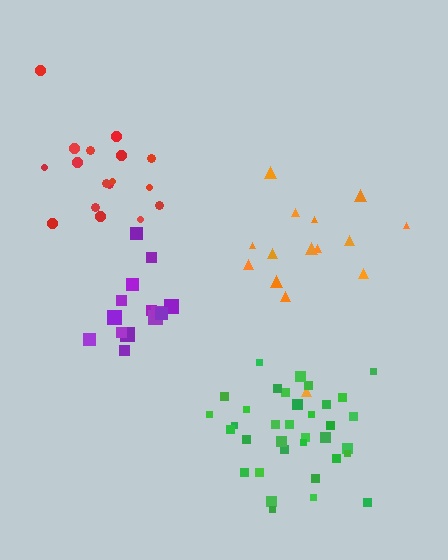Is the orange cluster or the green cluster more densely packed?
Green.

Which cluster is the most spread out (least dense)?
Orange.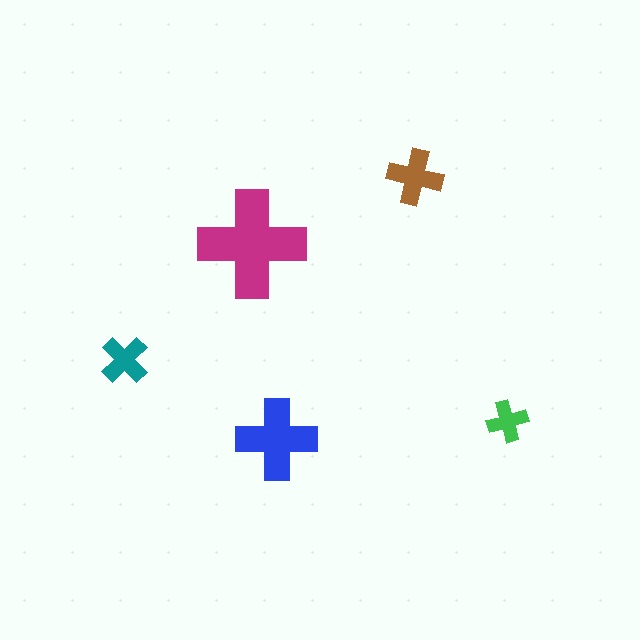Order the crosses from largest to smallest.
the magenta one, the blue one, the brown one, the teal one, the green one.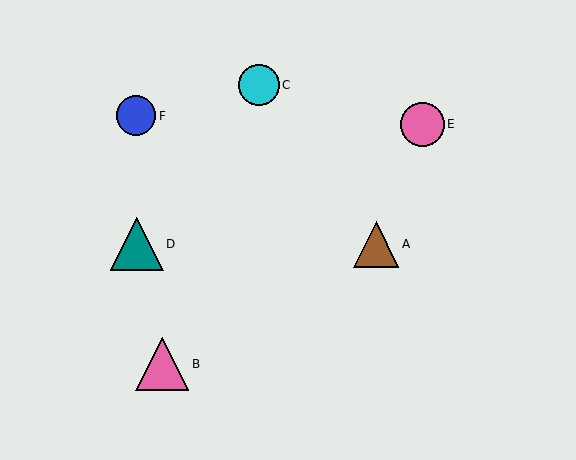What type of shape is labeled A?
Shape A is a brown triangle.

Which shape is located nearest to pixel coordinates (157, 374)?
The pink triangle (labeled B) at (162, 364) is nearest to that location.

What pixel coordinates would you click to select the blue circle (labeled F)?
Click at (136, 116) to select the blue circle F.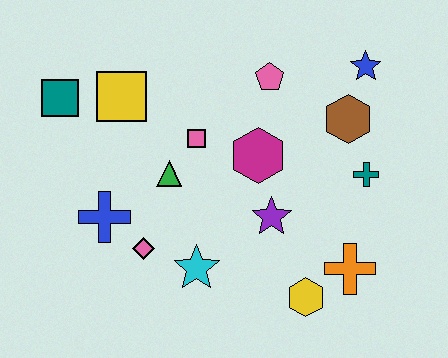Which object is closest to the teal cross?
The brown hexagon is closest to the teal cross.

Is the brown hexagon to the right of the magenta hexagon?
Yes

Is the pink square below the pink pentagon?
Yes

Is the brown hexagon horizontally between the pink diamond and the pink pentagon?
No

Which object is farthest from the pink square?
The orange cross is farthest from the pink square.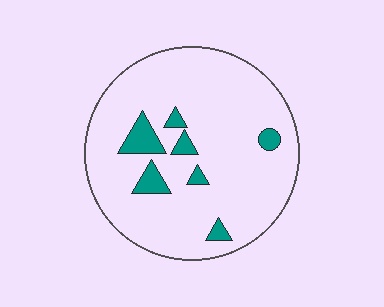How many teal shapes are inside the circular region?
7.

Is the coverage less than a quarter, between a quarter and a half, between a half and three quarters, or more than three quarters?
Less than a quarter.